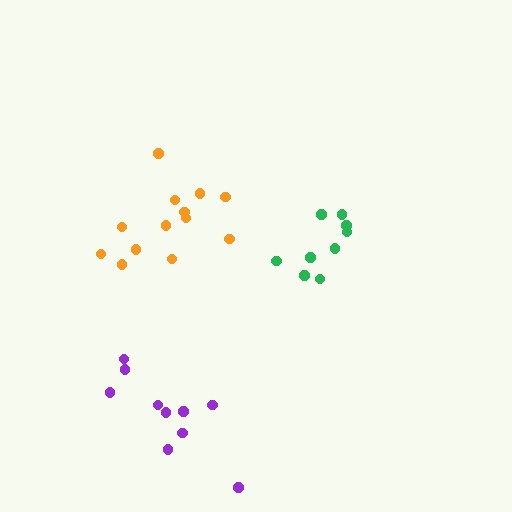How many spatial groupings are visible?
There are 3 spatial groupings.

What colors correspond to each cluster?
The clusters are colored: green, orange, purple.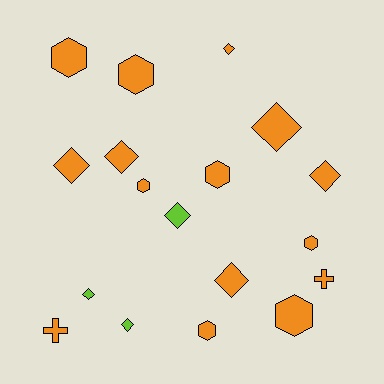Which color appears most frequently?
Orange, with 15 objects.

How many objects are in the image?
There are 18 objects.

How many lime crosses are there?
There are no lime crosses.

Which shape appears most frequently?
Diamond, with 9 objects.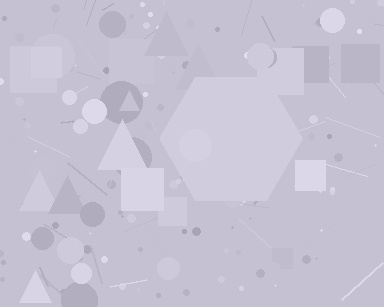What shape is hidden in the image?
A hexagon is hidden in the image.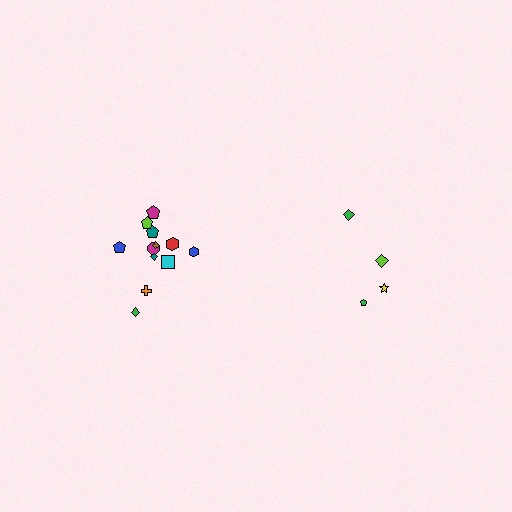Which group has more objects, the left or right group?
The left group.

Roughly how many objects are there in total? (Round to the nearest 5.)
Roughly 15 objects in total.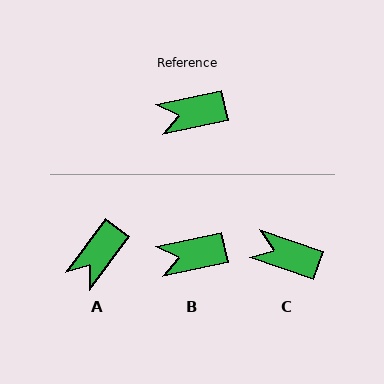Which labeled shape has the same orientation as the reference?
B.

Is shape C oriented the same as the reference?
No, it is off by about 31 degrees.